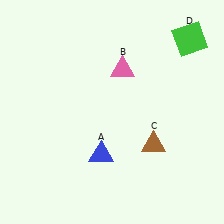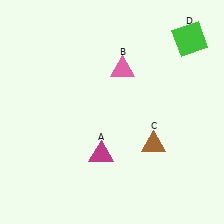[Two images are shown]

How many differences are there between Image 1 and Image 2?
There is 1 difference between the two images.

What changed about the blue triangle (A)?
In Image 1, A is blue. In Image 2, it changed to magenta.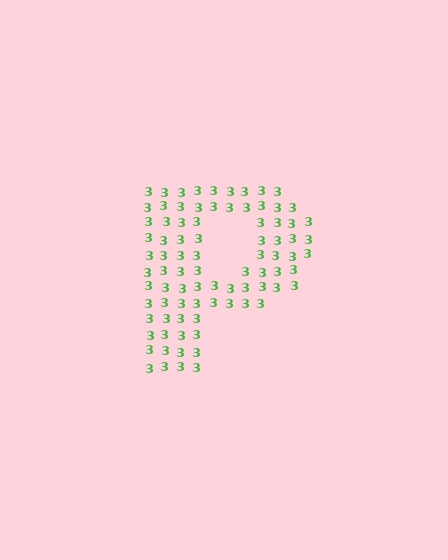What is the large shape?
The large shape is the letter P.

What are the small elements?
The small elements are digit 3's.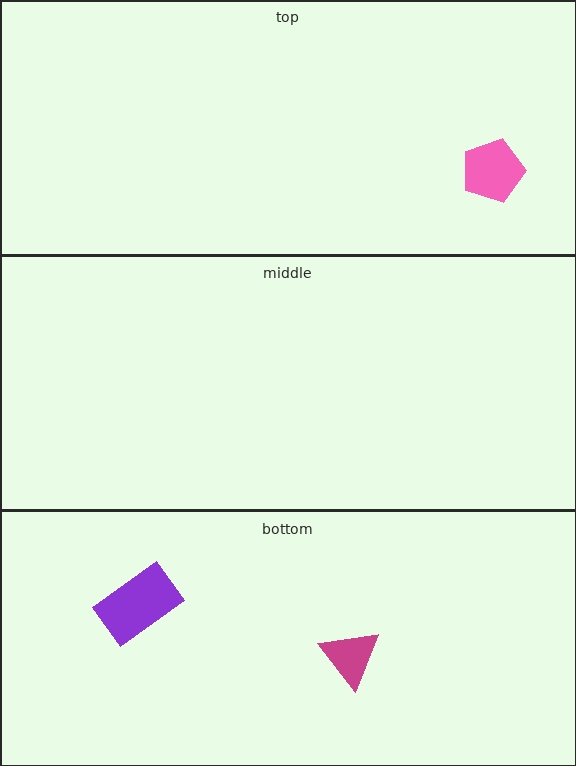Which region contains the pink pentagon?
The top region.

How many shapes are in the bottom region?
2.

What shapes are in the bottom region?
The magenta triangle, the purple rectangle.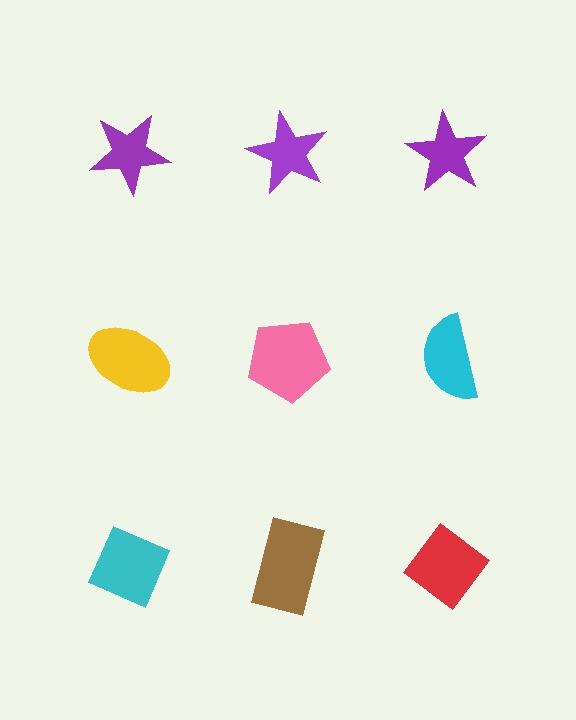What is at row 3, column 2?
A brown rectangle.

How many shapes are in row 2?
3 shapes.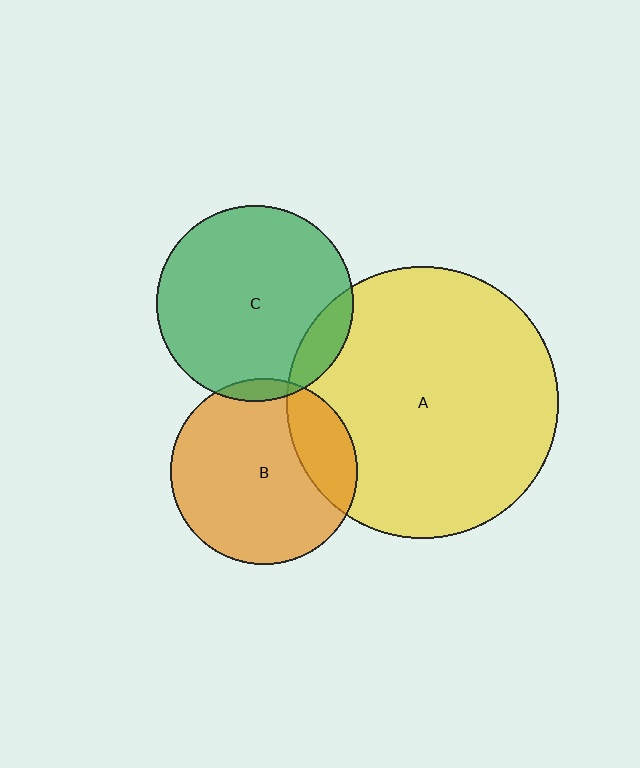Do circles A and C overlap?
Yes.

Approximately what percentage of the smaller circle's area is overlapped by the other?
Approximately 10%.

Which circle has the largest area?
Circle A (yellow).